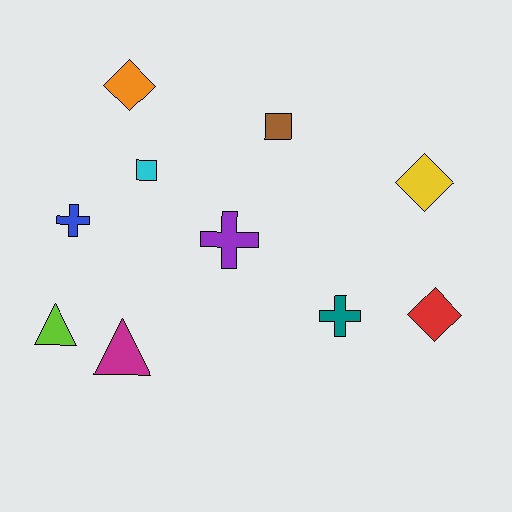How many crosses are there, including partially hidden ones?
There are 3 crosses.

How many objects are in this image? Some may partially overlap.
There are 10 objects.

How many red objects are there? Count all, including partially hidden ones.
There is 1 red object.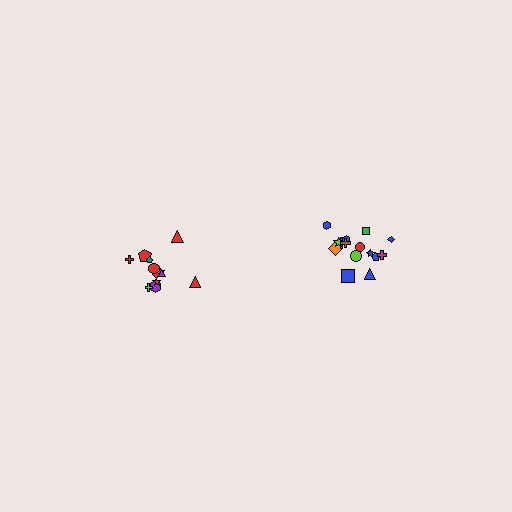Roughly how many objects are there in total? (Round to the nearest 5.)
Roughly 25 objects in total.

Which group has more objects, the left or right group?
The right group.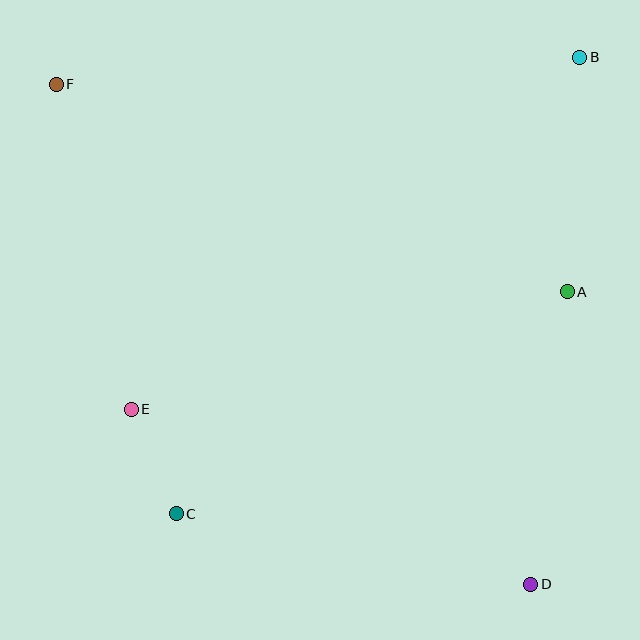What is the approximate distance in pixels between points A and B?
The distance between A and B is approximately 235 pixels.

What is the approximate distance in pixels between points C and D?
The distance between C and D is approximately 361 pixels.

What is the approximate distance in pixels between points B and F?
The distance between B and F is approximately 524 pixels.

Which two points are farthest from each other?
Points D and F are farthest from each other.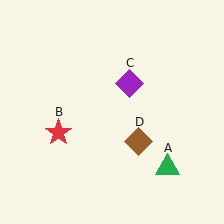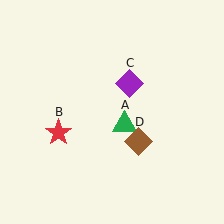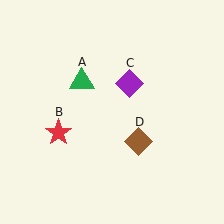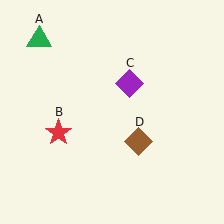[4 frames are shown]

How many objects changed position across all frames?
1 object changed position: green triangle (object A).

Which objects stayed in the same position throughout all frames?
Red star (object B) and purple diamond (object C) and brown diamond (object D) remained stationary.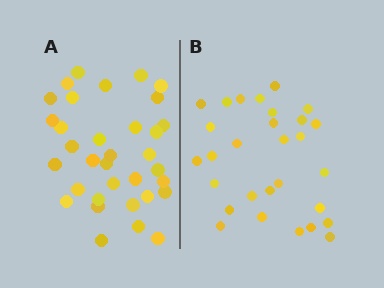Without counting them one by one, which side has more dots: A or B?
Region A (the left region) has more dots.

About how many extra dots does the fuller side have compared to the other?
Region A has about 5 more dots than region B.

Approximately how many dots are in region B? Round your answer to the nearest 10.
About 30 dots. (The exact count is 29, which rounds to 30.)